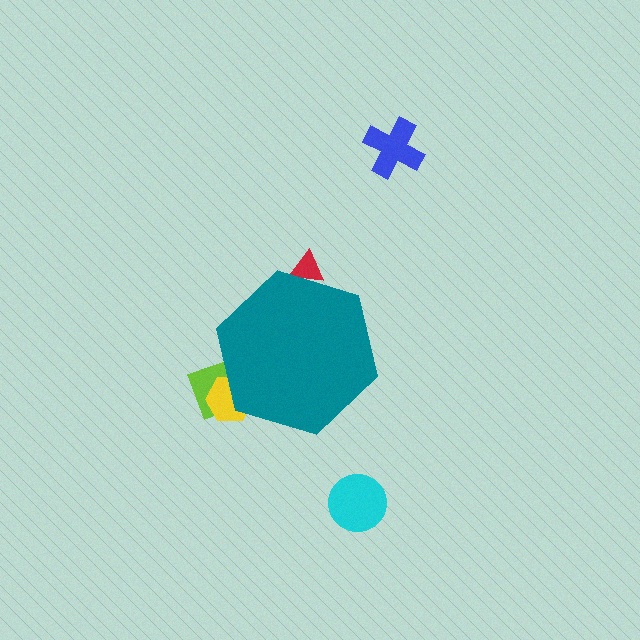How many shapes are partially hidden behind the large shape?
3 shapes are partially hidden.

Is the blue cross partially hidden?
No, the blue cross is fully visible.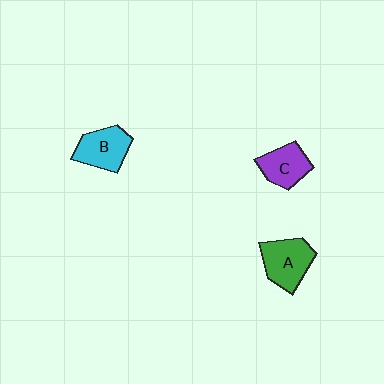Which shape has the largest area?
Shape A (green).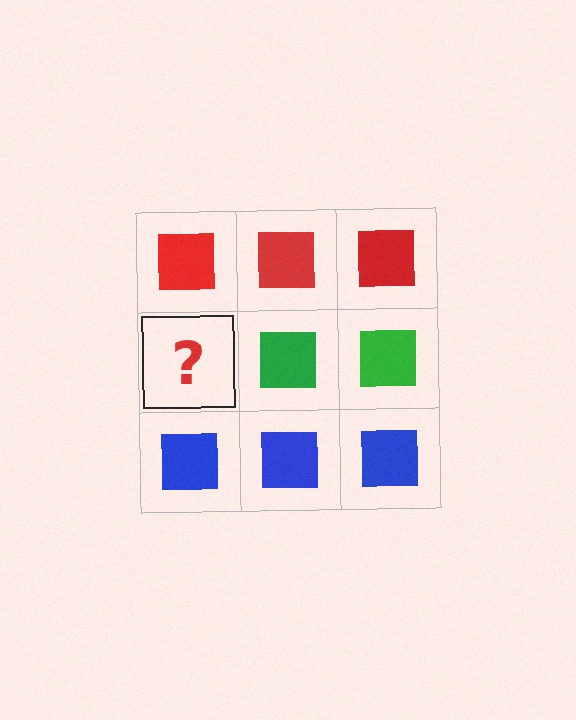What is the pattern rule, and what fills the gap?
The rule is that each row has a consistent color. The gap should be filled with a green square.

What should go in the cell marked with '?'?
The missing cell should contain a green square.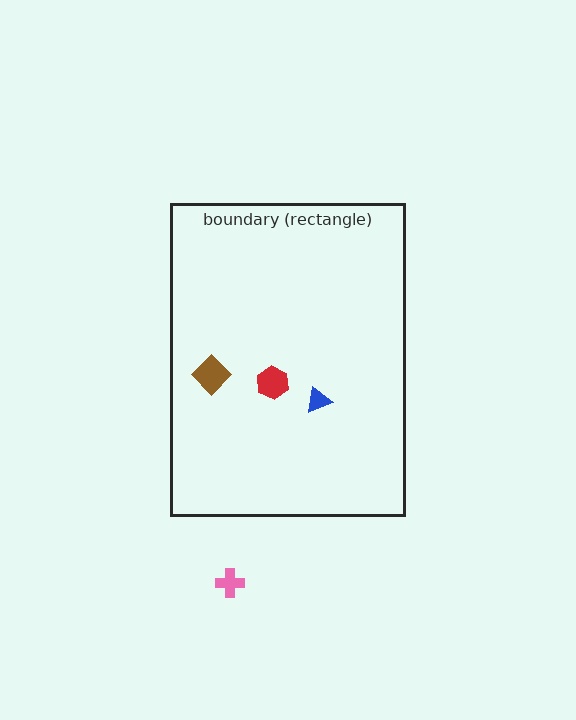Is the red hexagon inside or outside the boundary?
Inside.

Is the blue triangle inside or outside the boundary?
Inside.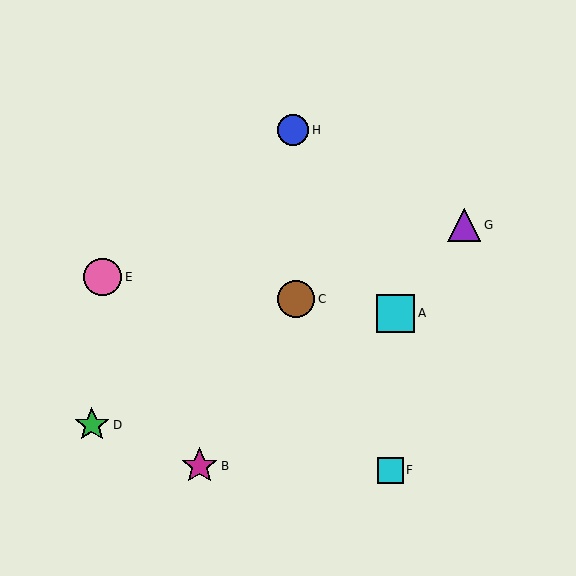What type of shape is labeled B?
Shape B is a magenta star.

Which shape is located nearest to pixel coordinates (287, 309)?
The brown circle (labeled C) at (296, 299) is nearest to that location.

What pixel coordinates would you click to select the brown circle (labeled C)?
Click at (296, 299) to select the brown circle C.